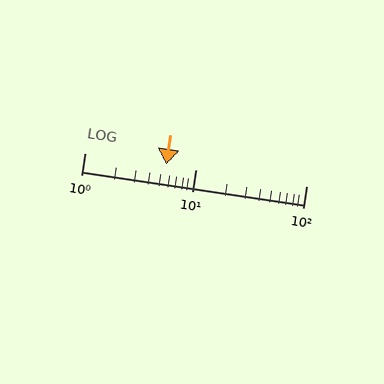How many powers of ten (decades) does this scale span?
The scale spans 2 decades, from 1 to 100.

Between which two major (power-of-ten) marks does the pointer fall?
The pointer is between 1 and 10.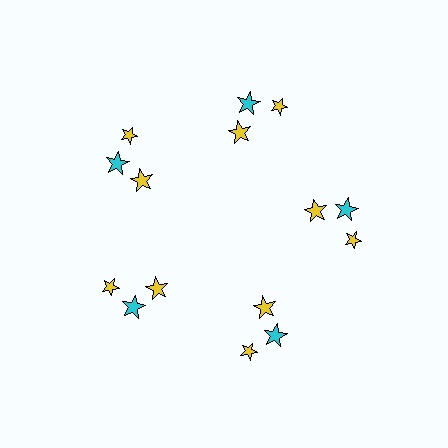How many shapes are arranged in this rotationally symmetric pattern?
There are 15 shapes, arranged in 5 groups of 3.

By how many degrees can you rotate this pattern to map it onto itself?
The pattern maps onto itself every 72 degrees of rotation.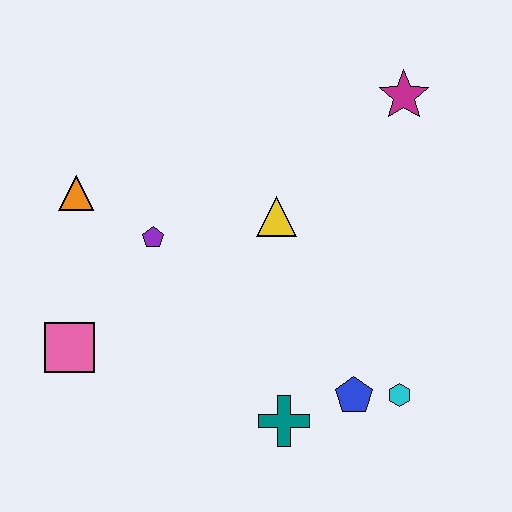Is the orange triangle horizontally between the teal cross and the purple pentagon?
No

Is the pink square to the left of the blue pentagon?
Yes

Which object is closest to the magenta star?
The yellow triangle is closest to the magenta star.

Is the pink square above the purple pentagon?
No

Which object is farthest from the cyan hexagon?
The orange triangle is farthest from the cyan hexagon.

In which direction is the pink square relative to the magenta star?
The pink square is to the left of the magenta star.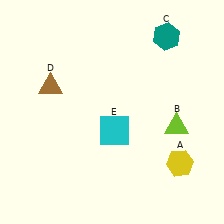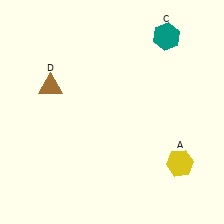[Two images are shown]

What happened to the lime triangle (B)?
The lime triangle (B) was removed in Image 2. It was in the bottom-right area of Image 1.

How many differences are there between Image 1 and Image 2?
There are 2 differences between the two images.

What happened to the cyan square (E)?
The cyan square (E) was removed in Image 2. It was in the bottom-right area of Image 1.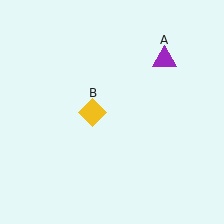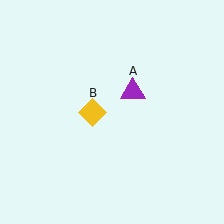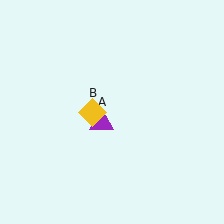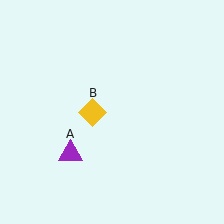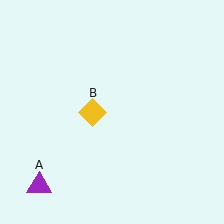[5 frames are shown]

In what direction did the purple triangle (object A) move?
The purple triangle (object A) moved down and to the left.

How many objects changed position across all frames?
1 object changed position: purple triangle (object A).